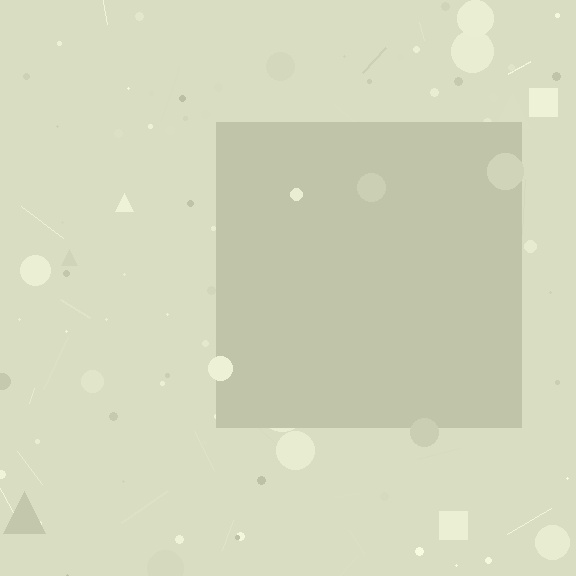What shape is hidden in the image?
A square is hidden in the image.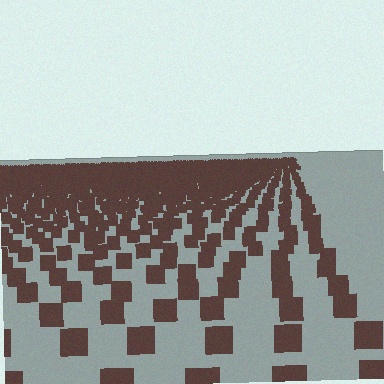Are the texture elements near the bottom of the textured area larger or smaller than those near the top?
Larger. Near the bottom, elements are closer to the viewer and appear at a bigger on-screen size.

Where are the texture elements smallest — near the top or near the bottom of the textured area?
Near the top.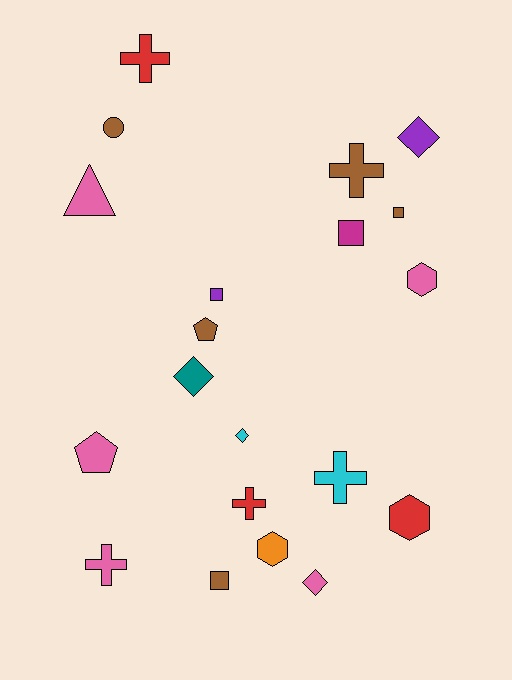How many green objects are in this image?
There are no green objects.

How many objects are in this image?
There are 20 objects.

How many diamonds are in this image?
There are 4 diamonds.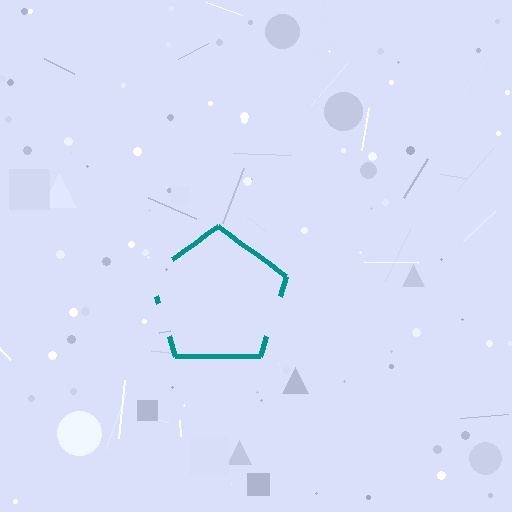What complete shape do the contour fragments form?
The contour fragments form a pentagon.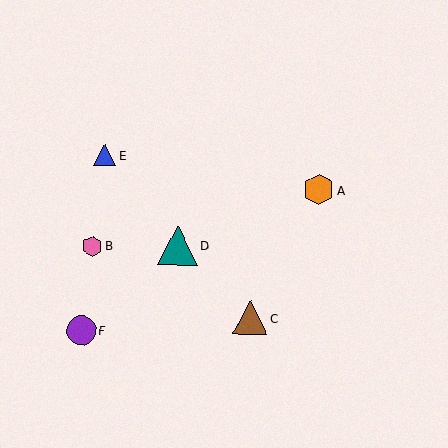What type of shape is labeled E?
Shape E is a blue triangle.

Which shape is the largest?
The teal triangle (labeled D) is the largest.